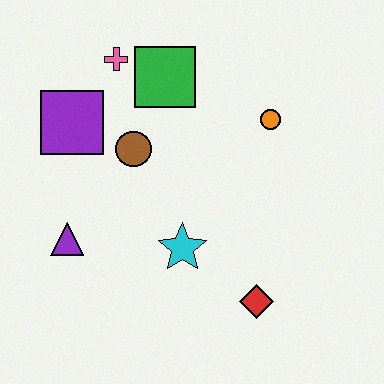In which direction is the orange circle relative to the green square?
The orange circle is to the right of the green square.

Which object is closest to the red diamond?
The cyan star is closest to the red diamond.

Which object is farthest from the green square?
The red diamond is farthest from the green square.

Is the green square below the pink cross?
Yes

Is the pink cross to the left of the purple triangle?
No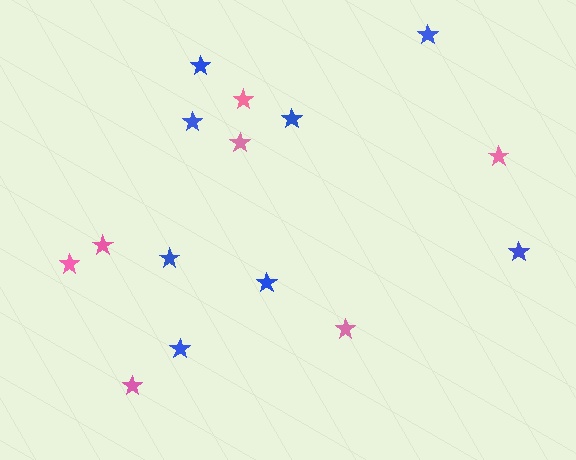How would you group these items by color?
There are 2 groups: one group of pink stars (7) and one group of blue stars (8).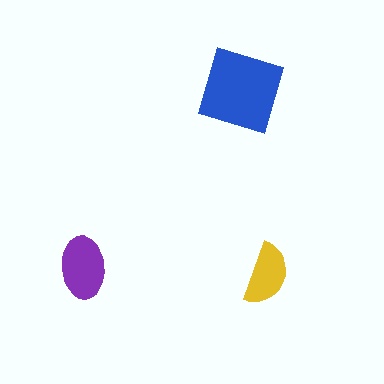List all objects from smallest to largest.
The yellow semicircle, the purple ellipse, the blue diamond.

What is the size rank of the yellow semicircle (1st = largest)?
3rd.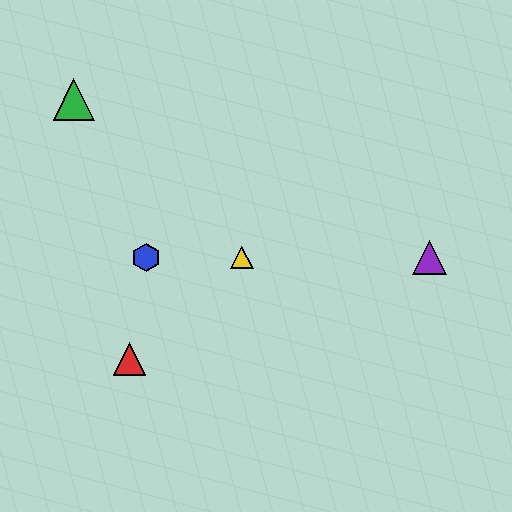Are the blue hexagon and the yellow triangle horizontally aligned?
Yes, both are at y≈258.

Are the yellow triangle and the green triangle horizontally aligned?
No, the yellow triangle is at y≈258 and the green triangle is at y≈99.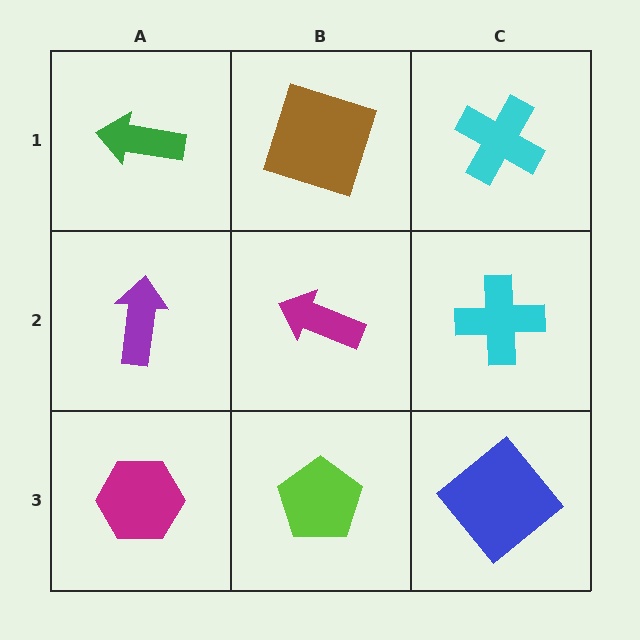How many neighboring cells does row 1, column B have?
3.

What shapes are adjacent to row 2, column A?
A green arrow (row 1, column A), a magenta hexagon (row 3, column A), a magenta arrow (row 2, column B).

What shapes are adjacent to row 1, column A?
A purple arrow (row 2, column A), a brown square (row 1, column B).